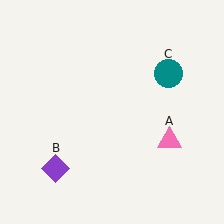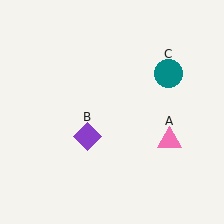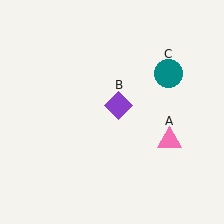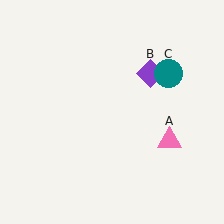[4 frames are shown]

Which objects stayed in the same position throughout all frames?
Pink triangle (object A) and teal circle (object C) remained stationary.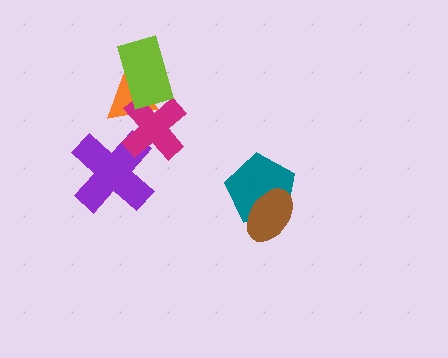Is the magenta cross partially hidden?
Yes, it is partially covered by another shape.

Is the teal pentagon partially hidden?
Yes, it is partially covered by another shape.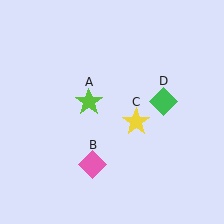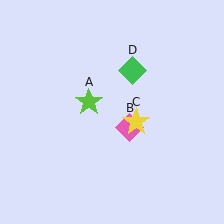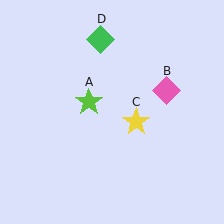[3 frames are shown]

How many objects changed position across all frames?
2 objects changed position: pink diamond (object B), green diamond (object D).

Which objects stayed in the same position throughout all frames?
Lime star (object A) and yellow star (object C) remained stationary.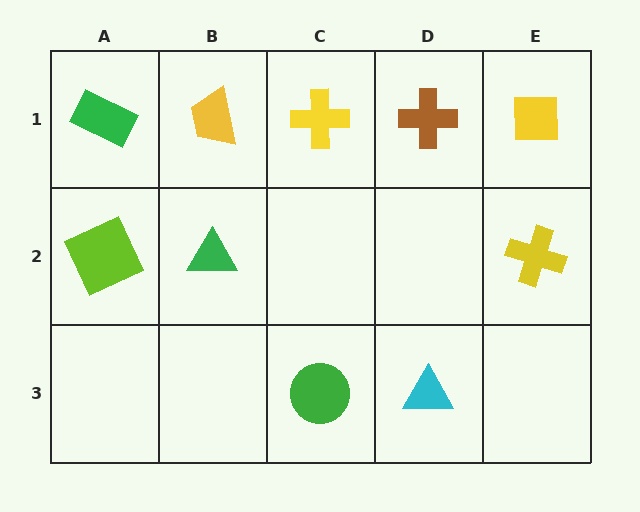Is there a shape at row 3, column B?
No, that cell is empty.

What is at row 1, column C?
A yellow cross.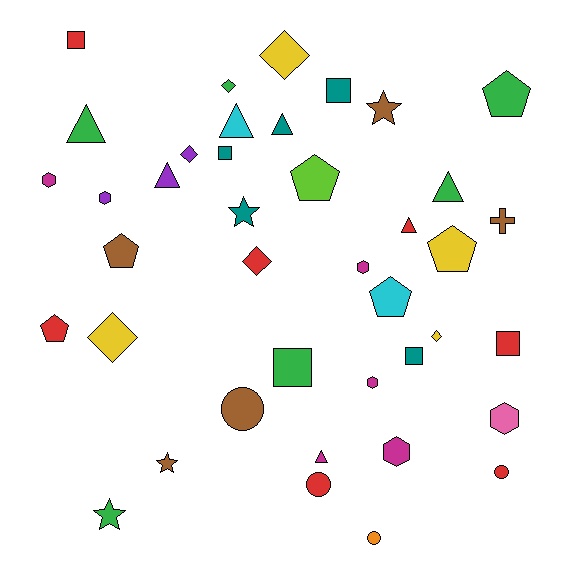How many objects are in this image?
There are 40 objects.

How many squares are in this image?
There are 6 squares.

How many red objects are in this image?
There are 7 red objects.